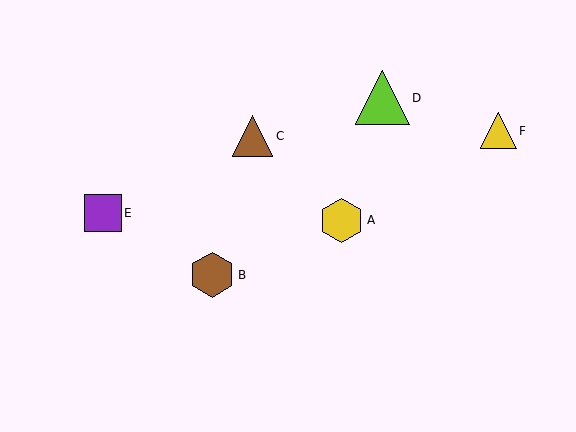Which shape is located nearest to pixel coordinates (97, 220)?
The purple square (labeled E) at (103, 213) is nearest to that location.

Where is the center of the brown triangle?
The center of the brown triangle is at (253, 136).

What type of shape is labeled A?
Shape A is a yellow hexagon.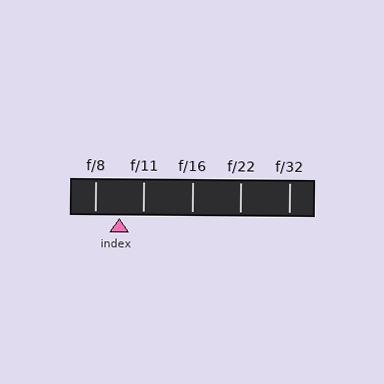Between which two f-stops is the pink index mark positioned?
The index mark is between f/8 and f/11.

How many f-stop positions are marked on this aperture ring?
There are 5 f-stop positions marked.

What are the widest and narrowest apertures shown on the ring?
The widest aperture shown is f/8 and the narrowest is f/32.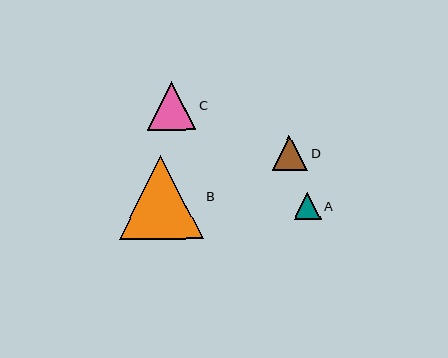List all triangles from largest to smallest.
From largest to smallest: B, C, D, A.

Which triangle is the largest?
Triangle B is the largest with a size of approximately 84 pixels.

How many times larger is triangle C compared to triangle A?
Triangle C is approximately 1.8 times the size of triangle A.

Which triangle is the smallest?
Triangle A is the smallest with a size of approximately 27 pixels.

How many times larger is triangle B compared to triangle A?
Triangle B is approximately 3.1 times the size of triangle A.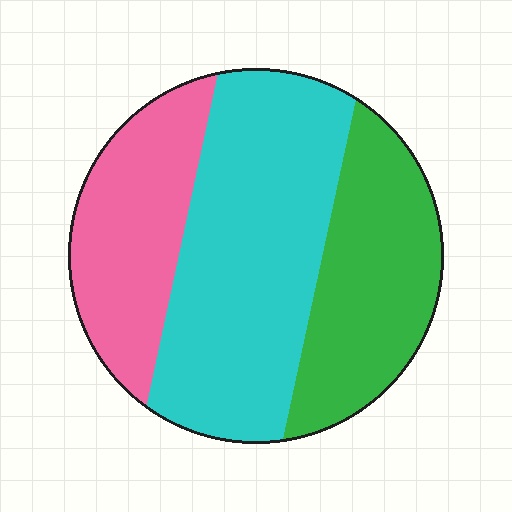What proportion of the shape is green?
Green takes up about one quarter (1/4) of the shape.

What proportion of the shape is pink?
Pink covers roughly 25% of the shape.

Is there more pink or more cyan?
Cyan.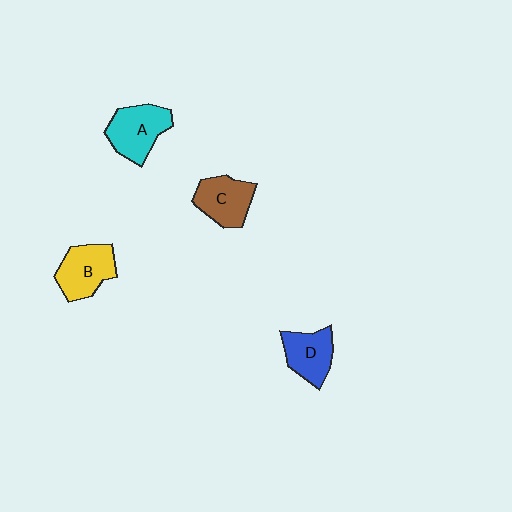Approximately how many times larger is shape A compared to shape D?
Approximately 1.2 times.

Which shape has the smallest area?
Shape D (blue).